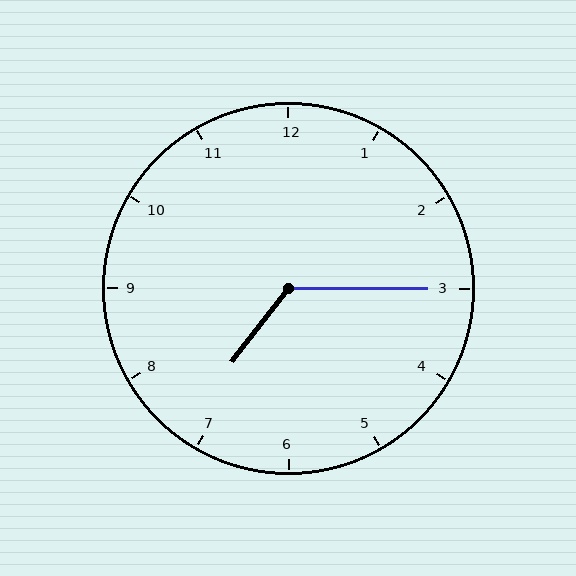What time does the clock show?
7:15.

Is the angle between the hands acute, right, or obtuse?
It is obtuse.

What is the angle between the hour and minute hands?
Approximately 128 degrees.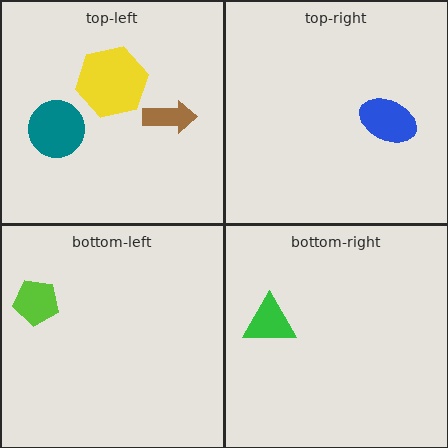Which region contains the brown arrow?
The top-left region.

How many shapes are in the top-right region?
1.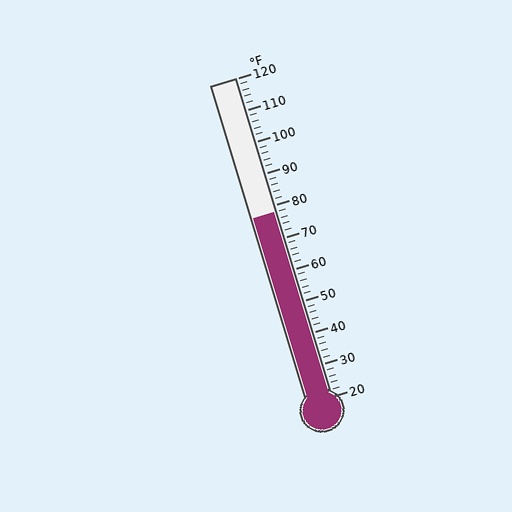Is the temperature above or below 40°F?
The temperature is above 40°F.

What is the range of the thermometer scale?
The thermometer scale ranges from 20°F to 120°F.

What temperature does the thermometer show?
The thermometer shows approximately 78°F.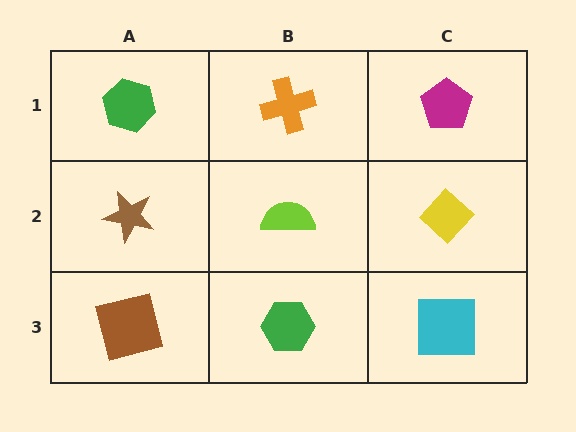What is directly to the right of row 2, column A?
A lime semicircle.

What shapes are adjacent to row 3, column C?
A yellow diamond (row 2, column C), a green hexagon (row 3, column B).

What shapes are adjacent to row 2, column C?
A magenta pentagon (row 1, column C), a cyan square (row 3, column C), a lime semicircle (row 2, column B).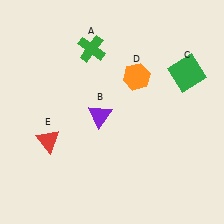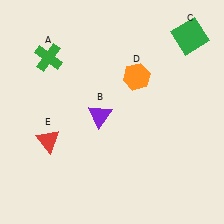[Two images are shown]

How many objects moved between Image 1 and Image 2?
2 objects moved between the two images.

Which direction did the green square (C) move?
The green square (C) moved up.